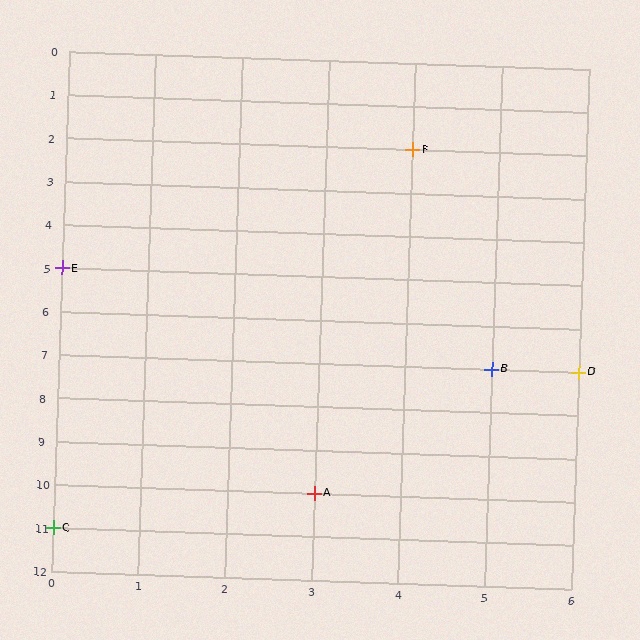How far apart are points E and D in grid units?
Points E and D are 6 columns and 2 rows apart (about 6.3 grid units diagonally).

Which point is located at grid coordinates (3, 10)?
Point A is at (3, 10).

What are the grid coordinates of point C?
Point C is at grid coordinates (0, 11).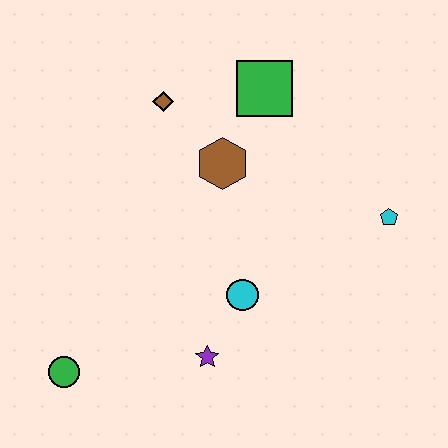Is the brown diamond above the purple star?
Yes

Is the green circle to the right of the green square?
No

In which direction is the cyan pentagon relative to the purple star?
The cyan pentagon is to the right of the purple star.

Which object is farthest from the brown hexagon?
The green circle is farthest from the brown hexagon.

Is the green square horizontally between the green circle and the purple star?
No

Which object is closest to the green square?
The brown hexagon is closest to the green square.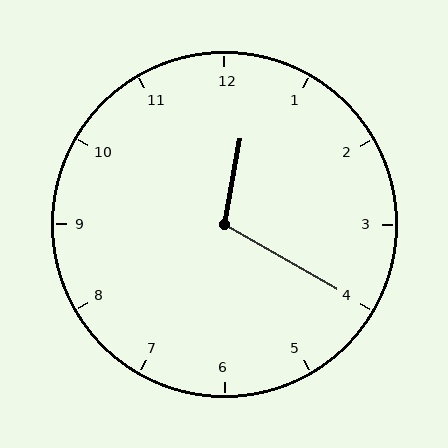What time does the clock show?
12:20.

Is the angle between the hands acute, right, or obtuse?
It is obtuse.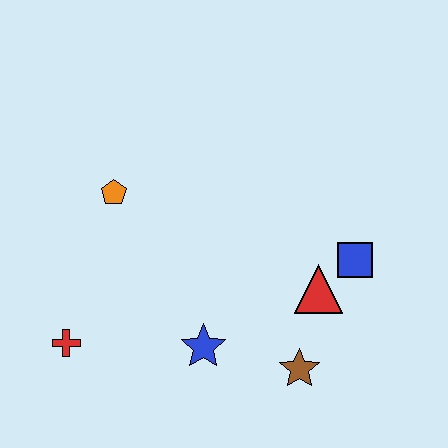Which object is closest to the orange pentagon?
The red cross is closest to the orange pentagon.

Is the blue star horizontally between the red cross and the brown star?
Yes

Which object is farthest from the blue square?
The red cross is farthest from the blue square.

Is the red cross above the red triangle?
No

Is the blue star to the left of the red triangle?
Yes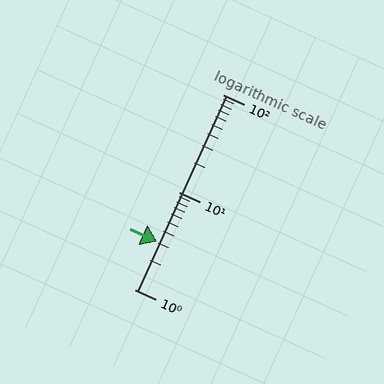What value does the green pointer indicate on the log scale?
The pointer indicates approximately 3.1.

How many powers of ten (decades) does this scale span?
The scale spans 2 decades, from 1 to 100.